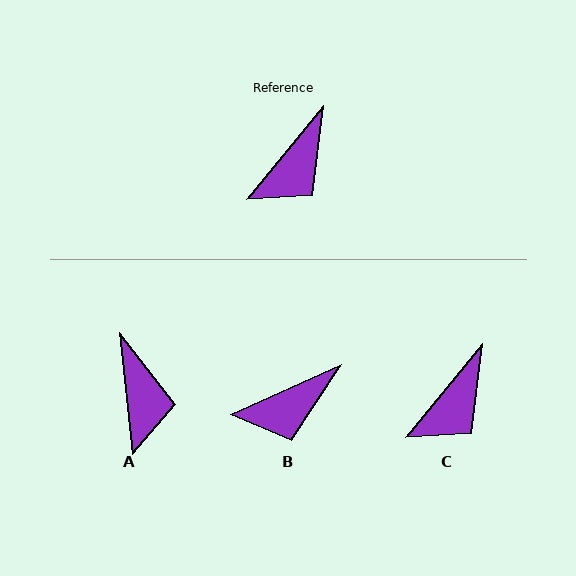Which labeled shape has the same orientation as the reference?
C.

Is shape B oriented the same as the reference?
No, it is off by about 26 degrees.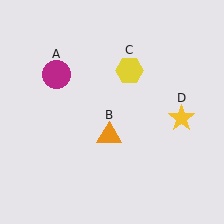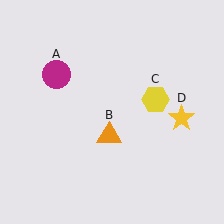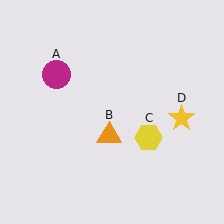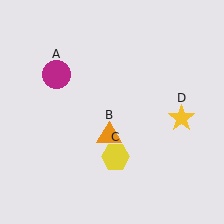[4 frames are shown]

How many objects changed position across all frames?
1 object changed position: yellow hexagon (object C).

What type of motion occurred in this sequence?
The yellow hexagon (object C) rotated clockwise around the center of the scene.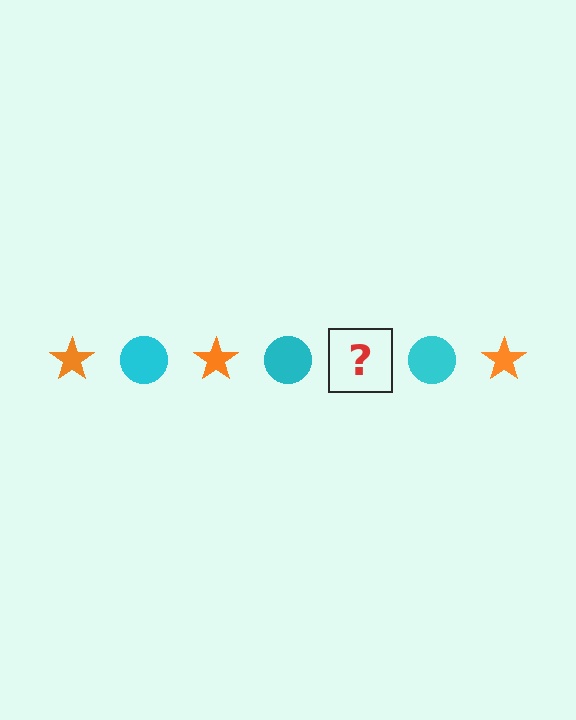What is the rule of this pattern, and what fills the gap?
The rule is that the pattern alternates between orange star and cyan circle. The gap should be filled with an orange star.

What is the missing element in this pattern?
The missing element is an orange star.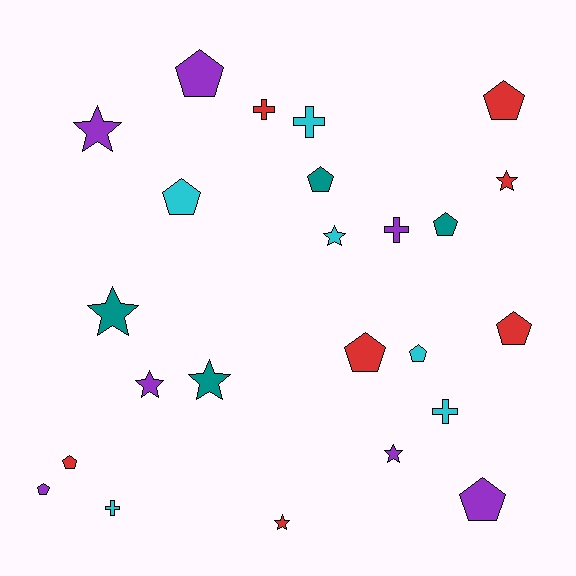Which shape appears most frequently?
Pentagon, with 11 objects.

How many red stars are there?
There are 2 red stars.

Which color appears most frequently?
Purple, with 7 objects.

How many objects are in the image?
There are 24 objects.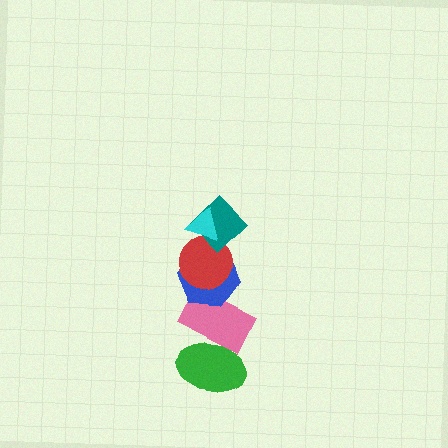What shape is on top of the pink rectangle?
The blue hexagon is on top of the pink rectangle.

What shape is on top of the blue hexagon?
The red circle is on top of the blue hexagon.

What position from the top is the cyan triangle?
The cyan triangle is 1st from the top.